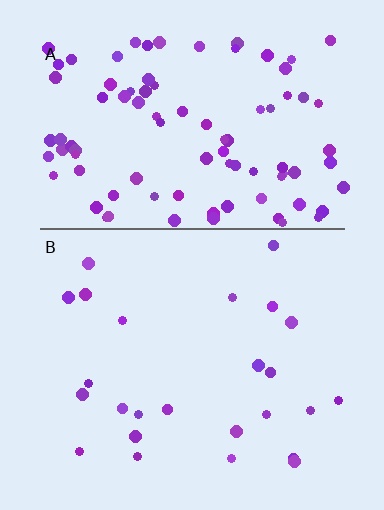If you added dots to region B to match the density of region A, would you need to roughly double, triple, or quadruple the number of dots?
Approximately quadruple.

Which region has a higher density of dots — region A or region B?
A (the top).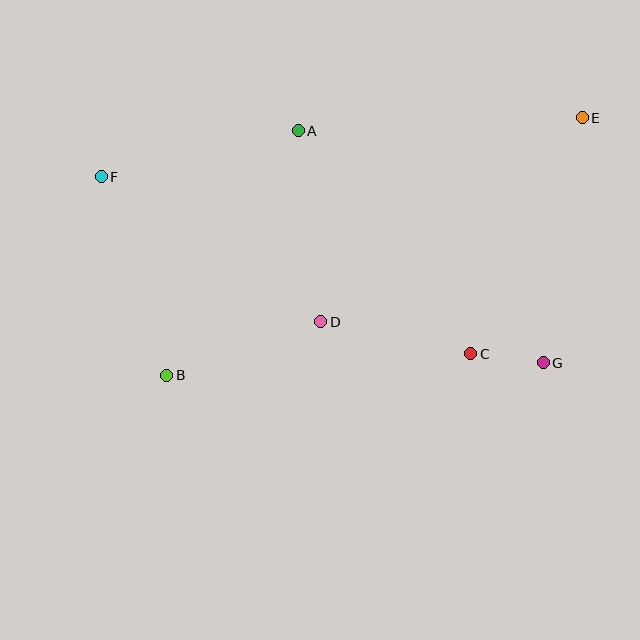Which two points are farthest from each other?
Points B and E are farthest from each other.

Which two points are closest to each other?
Points C and G are closest to each other.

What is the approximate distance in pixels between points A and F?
The distance between A and F is approximately 202 pixels.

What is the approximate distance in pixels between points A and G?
The distance between A and G is approximately 338 pixels.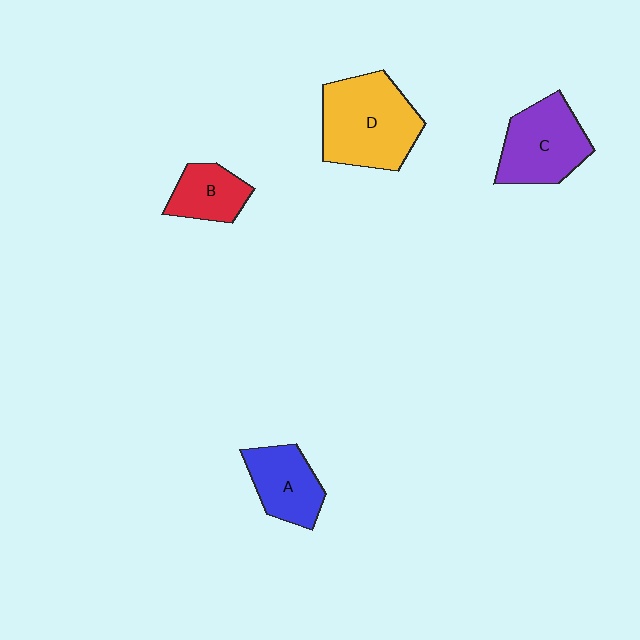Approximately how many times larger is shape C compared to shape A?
Approximately 1.3 times.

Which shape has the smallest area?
Shape B (red).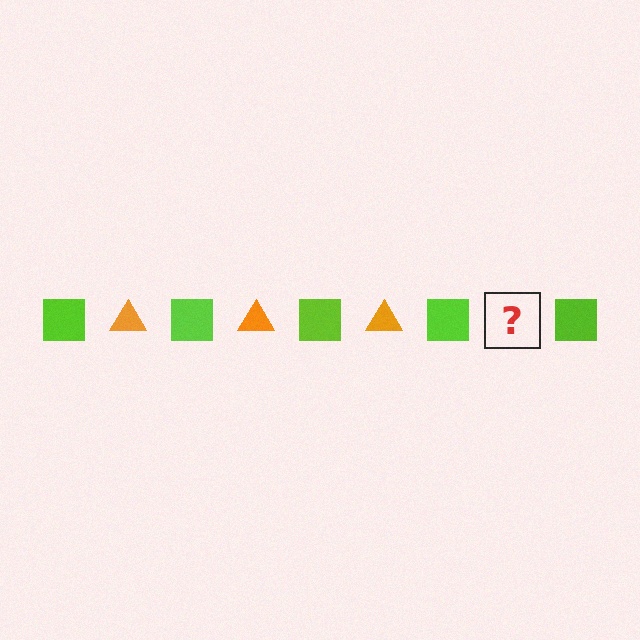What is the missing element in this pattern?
The missing element is an orange triangle.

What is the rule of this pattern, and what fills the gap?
The rule is that the pattern alternates between lime square and orange triangle. The gap should be filled with an orange triangle.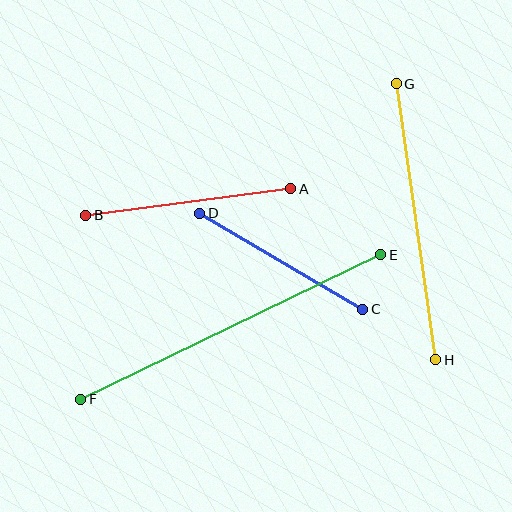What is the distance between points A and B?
The distance is approximately 207 pixels.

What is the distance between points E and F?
The distance is approximately 333 pixels.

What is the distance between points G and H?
The distance is approximately 278 pixels.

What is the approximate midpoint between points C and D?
The midpoint is at approximately (281, 261) pixels.